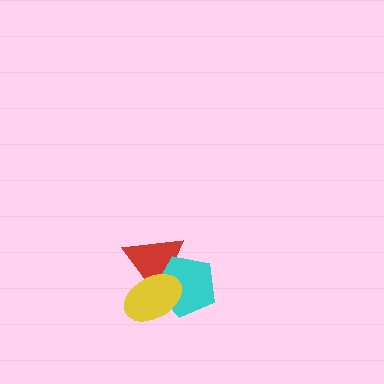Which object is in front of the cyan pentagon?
The yellow ellipse is in front of the cyan pentagon.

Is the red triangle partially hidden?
Yes, it is partially covered by another shape.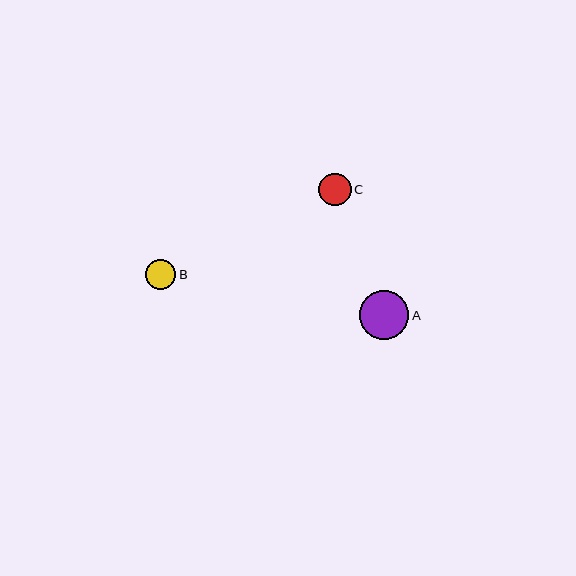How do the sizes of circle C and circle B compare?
Circle C and circle B are approximately the same size.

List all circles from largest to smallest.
From largest to smallest: A, C, B.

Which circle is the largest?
Circle A is the largest with a size of approximately 50 pixels.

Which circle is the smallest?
Circle B is the smallest with a size of approximately 30 pixels.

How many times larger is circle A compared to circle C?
Circle A is approximately 1.5 times the size of circle C.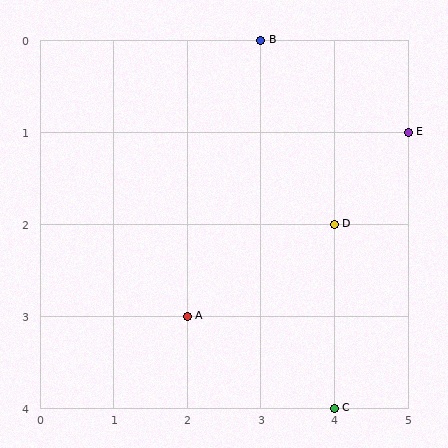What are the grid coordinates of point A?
Point A is at grid coordinates (2, 3).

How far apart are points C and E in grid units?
Points C and E are 1 column and 3 rows apart (about 3.2 grid units diagonally).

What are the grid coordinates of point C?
Point C is at grid coordinates (4, 4).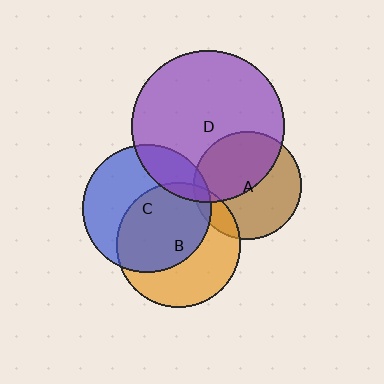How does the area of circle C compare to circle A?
Approximately 1.4 times.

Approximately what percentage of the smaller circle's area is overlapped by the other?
Approximately 5%.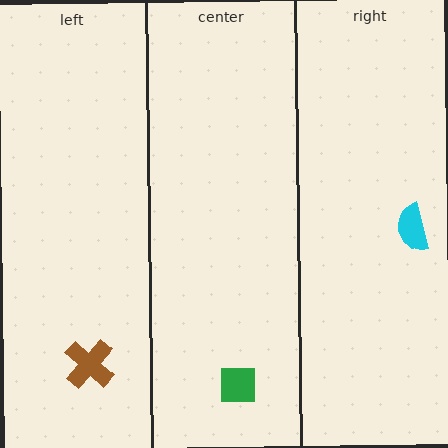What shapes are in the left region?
The brown cross.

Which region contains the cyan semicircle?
The right region.